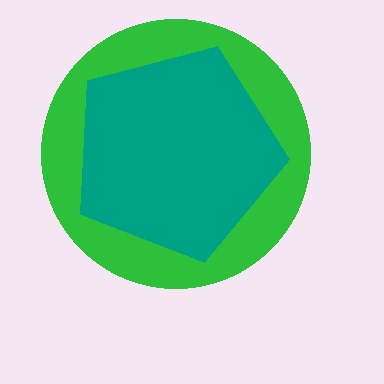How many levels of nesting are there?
2.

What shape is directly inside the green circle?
The teal pentagon.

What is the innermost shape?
The teal pentagon.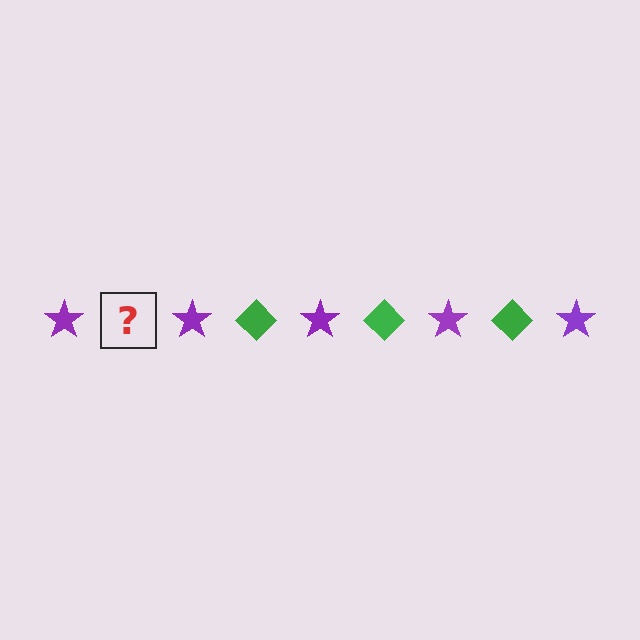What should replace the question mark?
The question mark should be replaced with a green diamond.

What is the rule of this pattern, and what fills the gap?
The rule is that the pattern alternates between purple star and green diamond. The gap should be filled with a green diamond.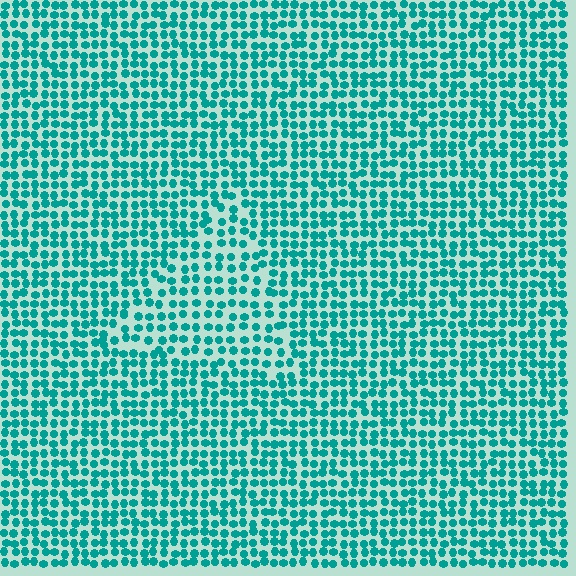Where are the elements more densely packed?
The elements are more densely packed outside the triangle boundary.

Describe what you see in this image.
The image contains small teal elements arranged at two different densities. A triangle-shaped region is visible where the elements are less densely packed than the surrounding area.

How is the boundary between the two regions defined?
The boundary is defined by a change in element density (approximately 1.4x ratio). All elements are the same color, size, and shape.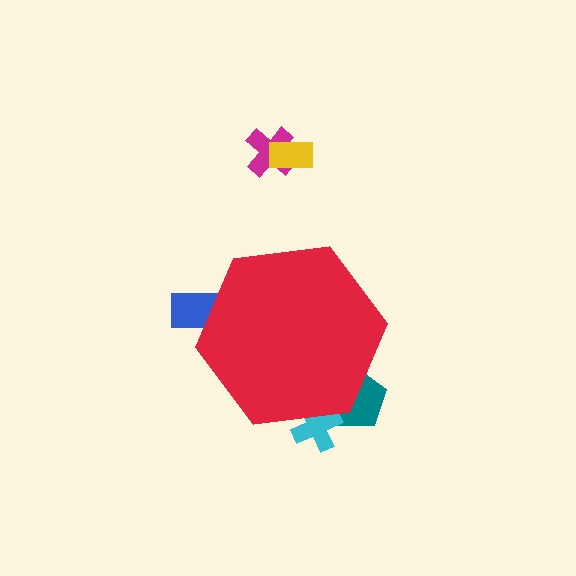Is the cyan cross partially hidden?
Yes, the cyan cross is partially hidden behind the red hexagon.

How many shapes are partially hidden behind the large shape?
3 shapes are partially hidden.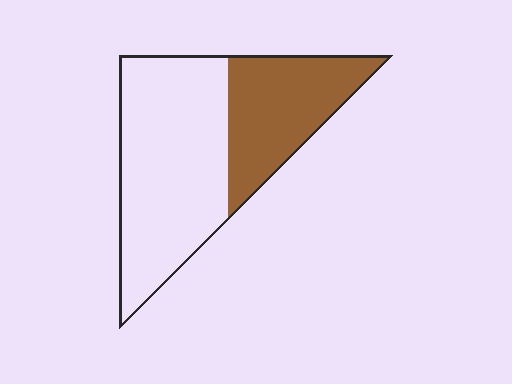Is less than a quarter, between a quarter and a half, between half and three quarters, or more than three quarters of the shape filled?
Between a quarter and a half.